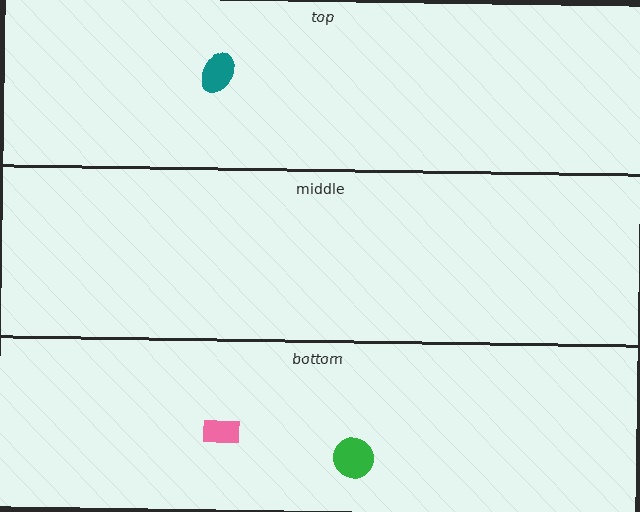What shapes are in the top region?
The teal ellipse.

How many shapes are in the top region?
1.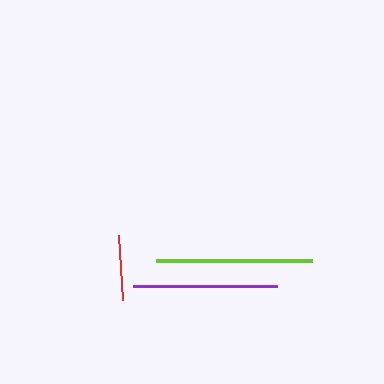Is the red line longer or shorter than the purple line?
The purple line is longer than the red line.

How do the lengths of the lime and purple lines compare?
The lime and purple lines are approximately the same length.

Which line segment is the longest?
The lime line is the longest at approximately 156 pixels.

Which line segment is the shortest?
The red line is the shortest at approximately 65 pixels.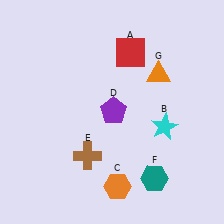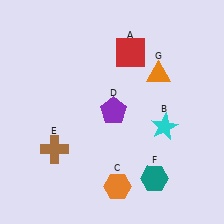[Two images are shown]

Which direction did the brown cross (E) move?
The brown cross (E) moved left.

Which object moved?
The brown cross (E) moved left.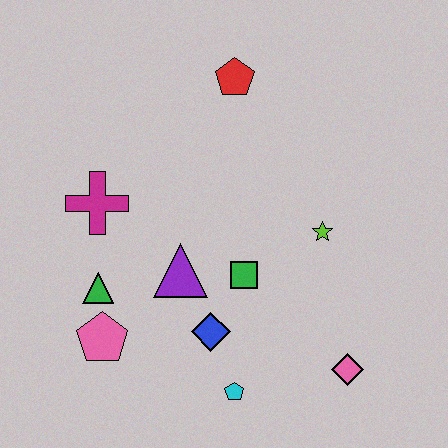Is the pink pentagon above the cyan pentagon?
Yes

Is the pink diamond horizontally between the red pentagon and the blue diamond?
No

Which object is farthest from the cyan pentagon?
The red pentagon is farthest from the cyan pentagon.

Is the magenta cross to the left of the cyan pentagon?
Yes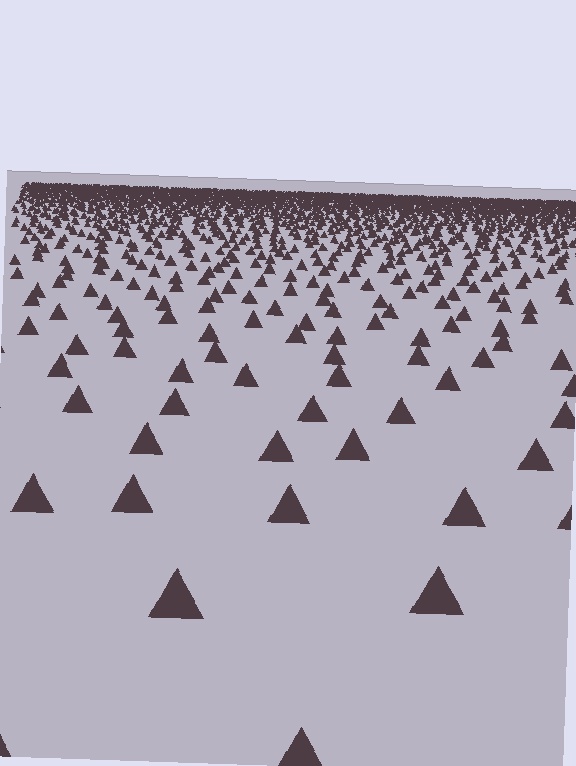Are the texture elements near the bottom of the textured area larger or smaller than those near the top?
Larger. Near the bottom, elements are closer to the viewer and appear at a bigger on-screen size.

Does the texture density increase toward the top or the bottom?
Density increases toward the top.